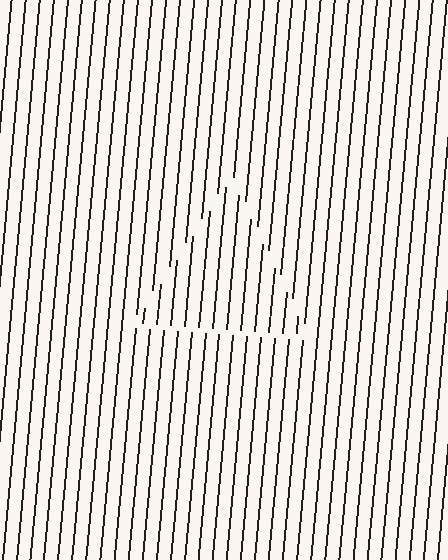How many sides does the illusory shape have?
3 sides — the line-ends trace a triangle.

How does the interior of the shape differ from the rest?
The interior of the shape contains the same grating, shifted by half a period — the contour is defined by the phase discontinuity where line-ends from the inner and outer gratings abut.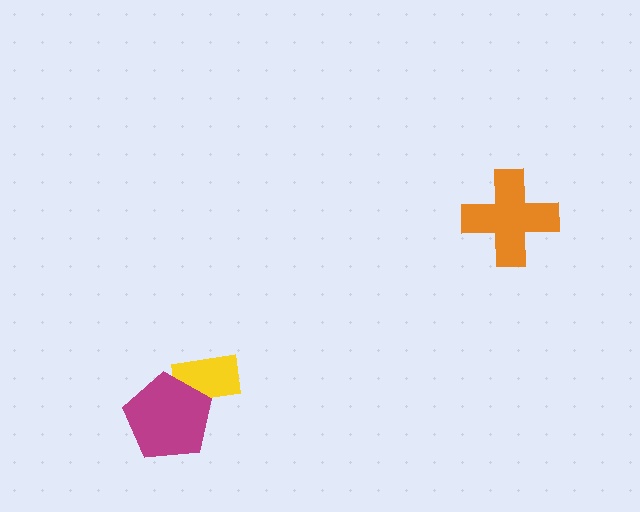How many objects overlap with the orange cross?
0 objects overlap with the orange cross.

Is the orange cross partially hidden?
No, no other shape covers it.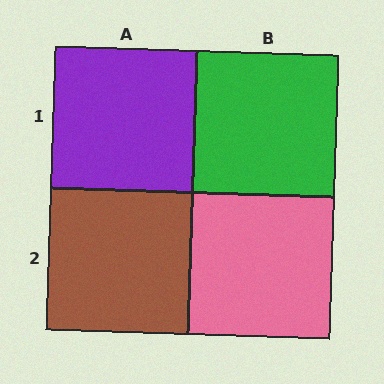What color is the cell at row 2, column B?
Pink.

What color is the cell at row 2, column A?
Brown.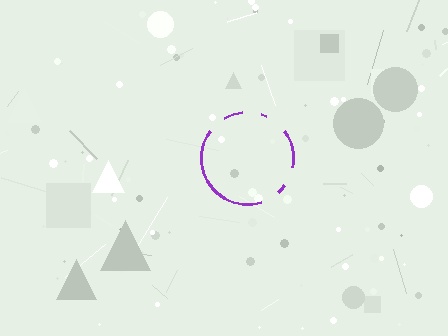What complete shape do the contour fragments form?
The contour fragments form a circle.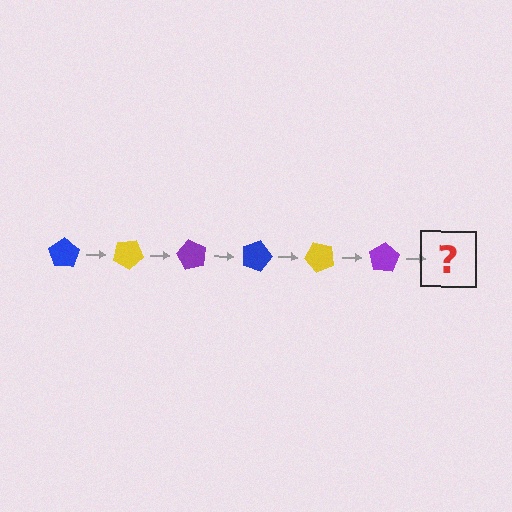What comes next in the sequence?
The next element should be a blue pentagon, rotated 180 degrees from the start.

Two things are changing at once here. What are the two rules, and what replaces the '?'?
The two rules are that it rotates 30 degrees each step and the color cycles through blue, yellow, and purple. The '?' should be a blue pentagon, rotated 180 degrees from the start.